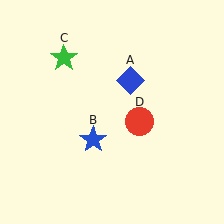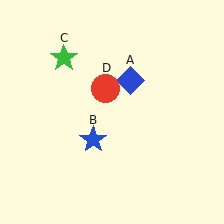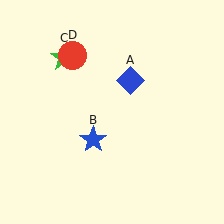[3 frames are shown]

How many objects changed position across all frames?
1 object changed position: red circle (object D).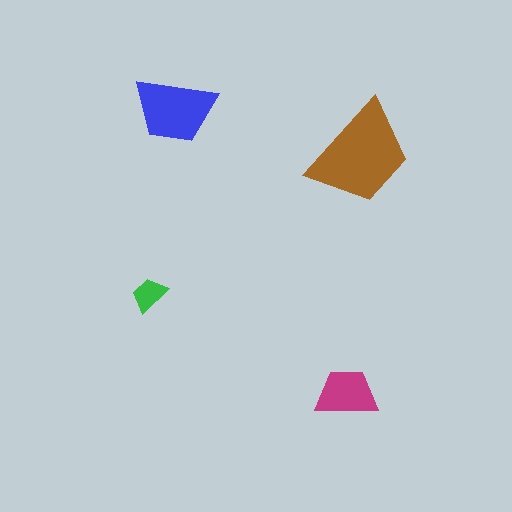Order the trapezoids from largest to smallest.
the brown one, the blue one, the magenta one, the green one.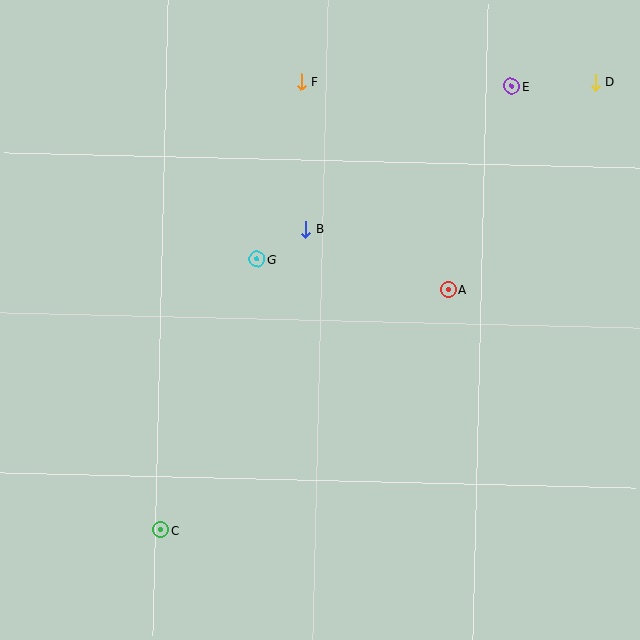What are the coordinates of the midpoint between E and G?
The midpoint between E and G is at (384, 173).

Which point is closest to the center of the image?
Point G at (257, 259) is closest to the center.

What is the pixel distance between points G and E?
The distance between G and E is 307 pixels.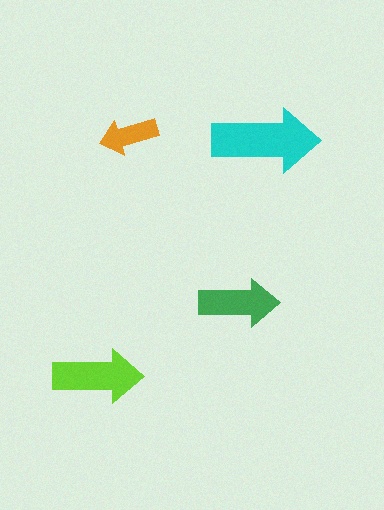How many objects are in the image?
There are 4 objects in the image.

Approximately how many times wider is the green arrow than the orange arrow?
About 1.5 times wider.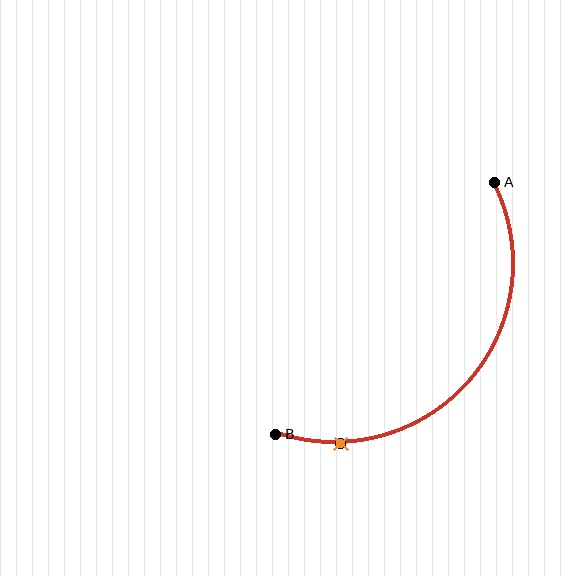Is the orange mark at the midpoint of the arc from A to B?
No. The orange mark lies on the arc but is closer to endpoint B. The arc midpoint would be at the point on the curve equidistant along the arc from both A and B.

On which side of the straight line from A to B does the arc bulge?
The arc bulges below and to the right of the straight line connecting A and B.